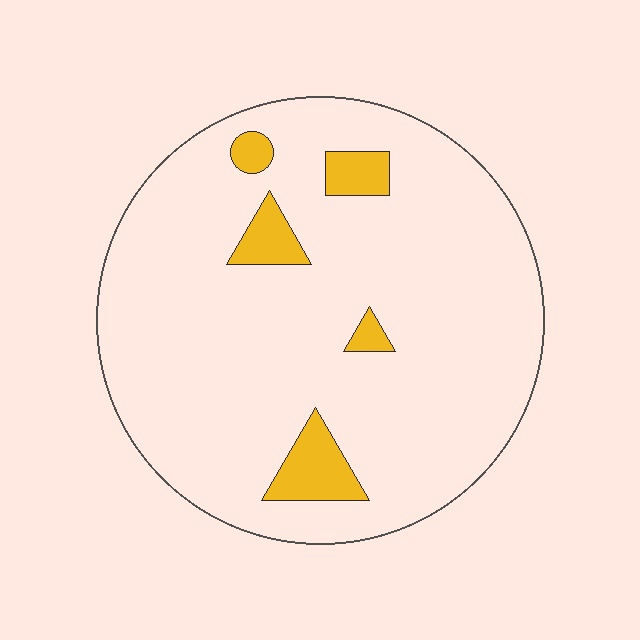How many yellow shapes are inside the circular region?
5.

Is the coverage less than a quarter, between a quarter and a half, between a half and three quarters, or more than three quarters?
Less than a quarter.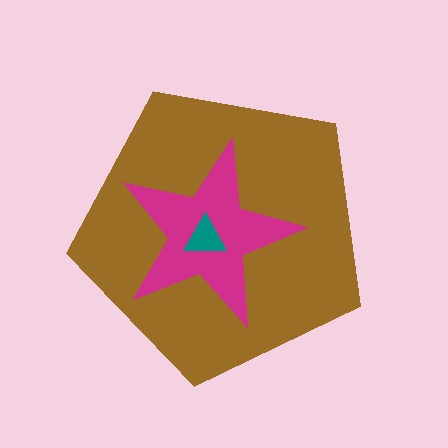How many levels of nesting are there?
3.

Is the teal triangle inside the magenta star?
Yes.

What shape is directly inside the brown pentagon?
The magenta star.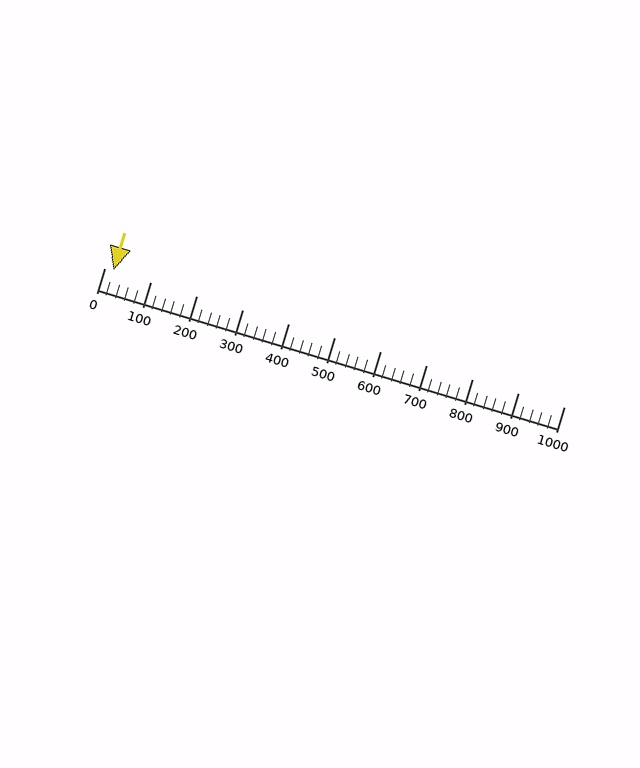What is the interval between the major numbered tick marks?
The major tick marks are spaced 100 units apart.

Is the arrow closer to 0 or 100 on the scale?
The arrow is closer to 0.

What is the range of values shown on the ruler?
The ruler shows values from 0 to 1000.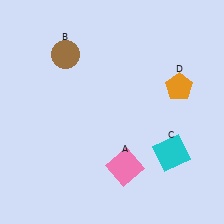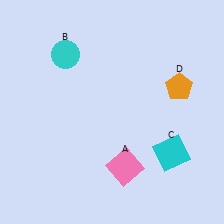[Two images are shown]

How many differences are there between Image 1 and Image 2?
There is 1 difference between the two images.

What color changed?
The circle (B) changed from brown in Image 1 to cyan in Image 2.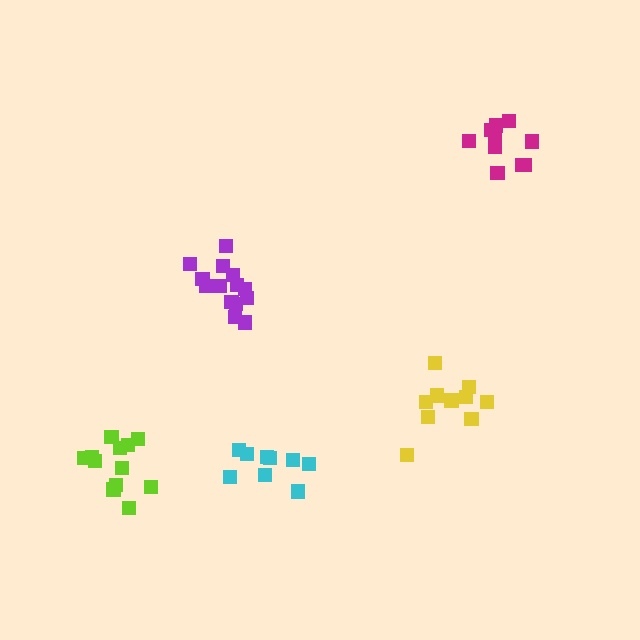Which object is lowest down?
The lime cluster is bottommost.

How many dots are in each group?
Group 1: 12 dots, Group 2: 9 dots, Group 3: 10 dots, Group 4: 14 dots, Group 5: 10 dots (55 total).